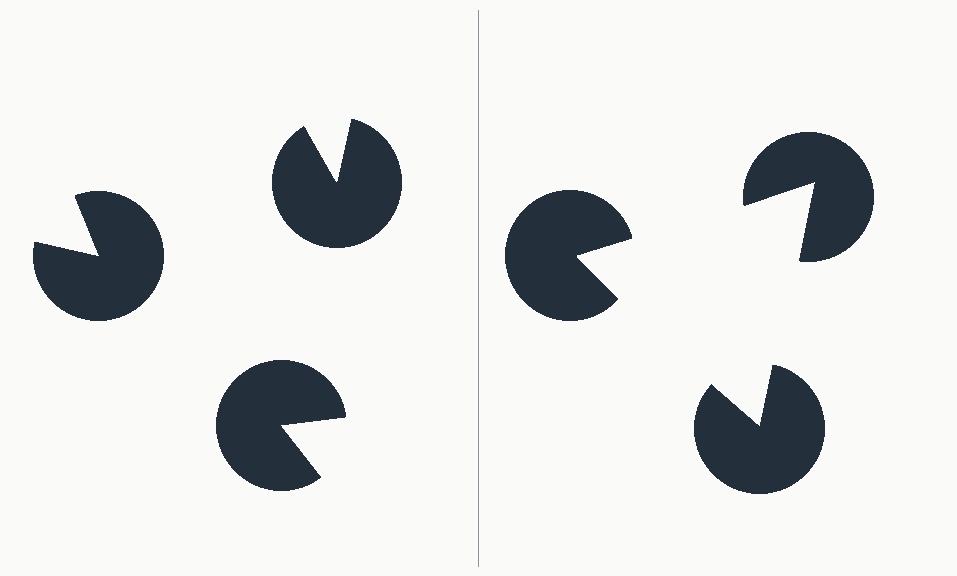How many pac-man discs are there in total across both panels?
6 — 3 on each side.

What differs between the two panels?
The pac-man discs are positioned identically on both sides; only the wedge orientations differ. On the right they align to a triangle; on the left they are misaligned.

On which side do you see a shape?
An illusory triangle appears on the right side. On the left side the wedge cuts are rotated, so no coherent shape forms.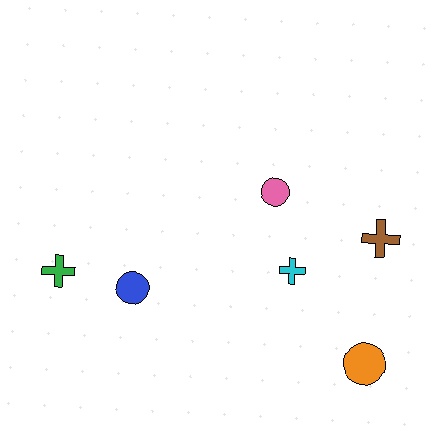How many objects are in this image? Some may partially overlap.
There are 6 objects.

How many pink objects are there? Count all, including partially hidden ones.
There is 1 pink object.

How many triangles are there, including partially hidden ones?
There are no triangles.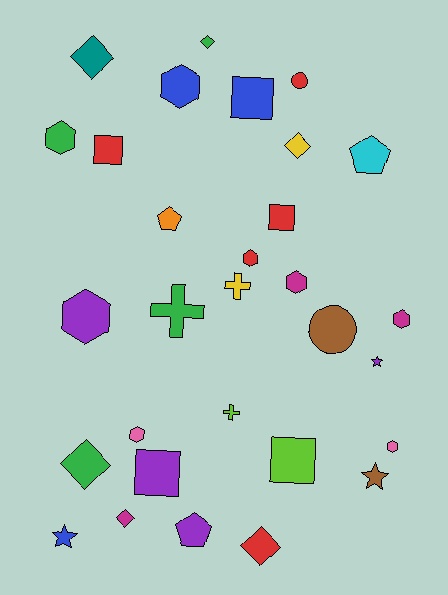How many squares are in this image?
There are 5 squares.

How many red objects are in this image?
There are 5 red objects.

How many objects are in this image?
There are 30 objects.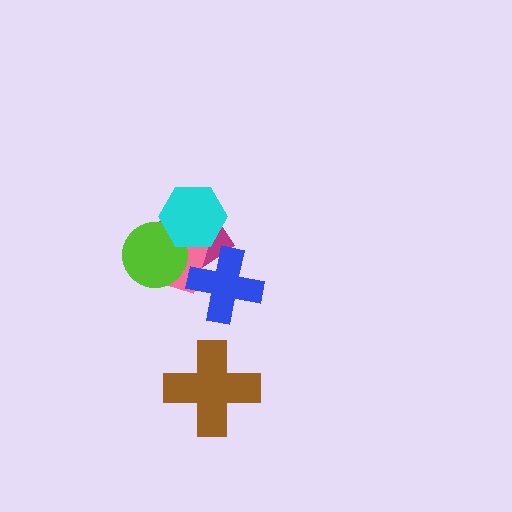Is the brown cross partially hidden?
No, no other shape covers it.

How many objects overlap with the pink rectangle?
4 objects overlap with the pink rectangle.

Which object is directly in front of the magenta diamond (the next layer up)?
The pink rectangle is directly in front of the magenta diamond.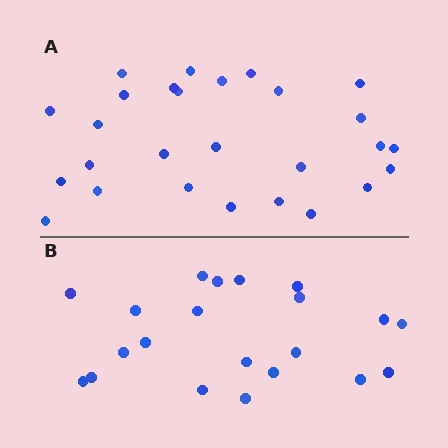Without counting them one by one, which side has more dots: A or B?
Region A (the top region) has more dots.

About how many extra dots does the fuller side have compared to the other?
Region A has about 6 more dots than region B.